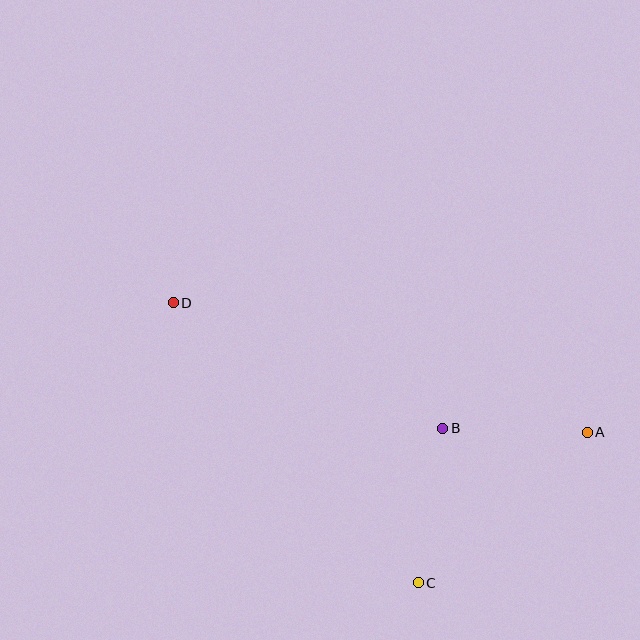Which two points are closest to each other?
Points A and B are closest to each other.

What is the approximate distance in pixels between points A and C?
The distance between A and C is approximately 226 pixels.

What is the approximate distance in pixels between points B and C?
The distance between B and C is approximately 157 pixels.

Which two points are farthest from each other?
Points A and D are farthest from each other.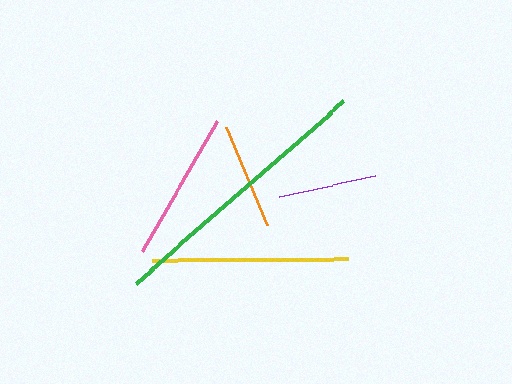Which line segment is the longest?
The green line is the longest at approximately 277 pixels.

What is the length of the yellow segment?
The yellow segment is approximately 196 pixels long.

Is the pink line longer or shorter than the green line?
The green line is longer than the pink line.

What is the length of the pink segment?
The pink segment is approximately 150 pixels long.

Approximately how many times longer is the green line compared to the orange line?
The green line is approximately 2.6 times the length of the orange line.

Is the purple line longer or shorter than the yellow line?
The yellow line is longer than the purple line.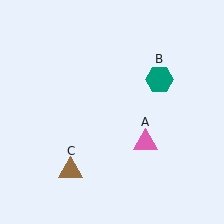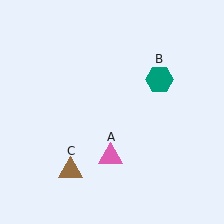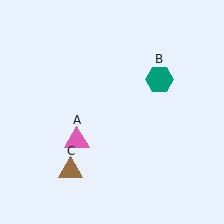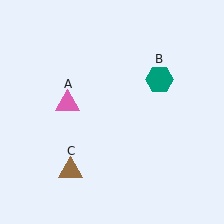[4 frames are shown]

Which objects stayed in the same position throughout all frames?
Teal hexagon (object B) and brown triangle (object C) remained stationary.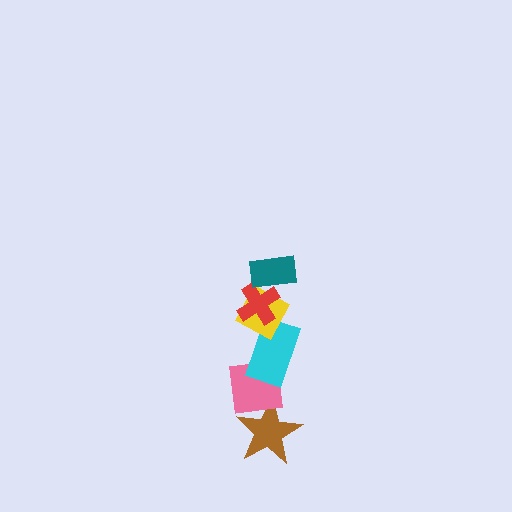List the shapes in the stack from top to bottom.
From top to bottom: the teal rectangle, the red cross, the yellow diamond, the cyan rectangle, the pink square, the brown star.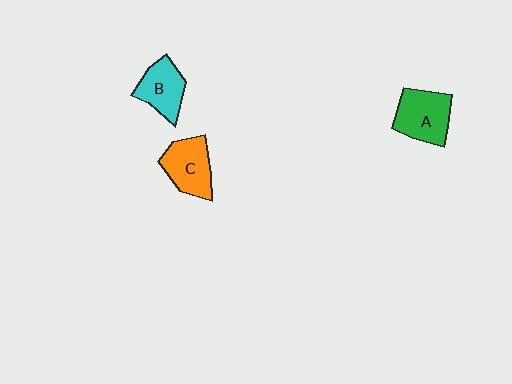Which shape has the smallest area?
Shape B (cyan).